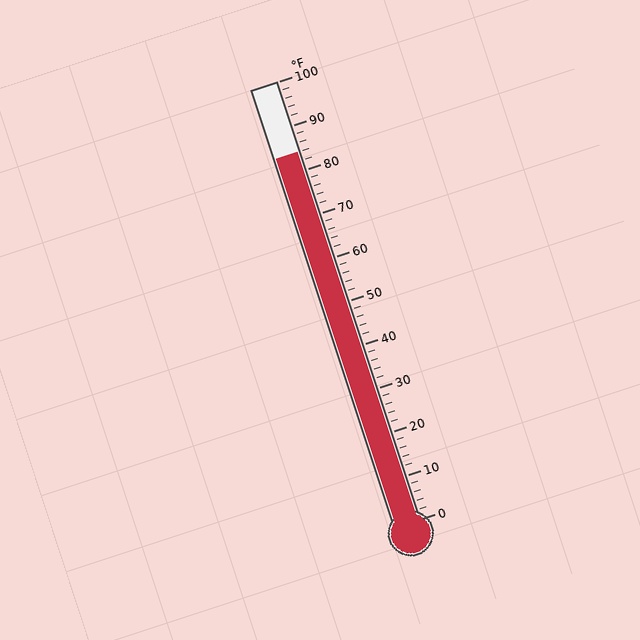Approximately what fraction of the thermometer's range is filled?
The thermometer is filled to approximately 85% of its range.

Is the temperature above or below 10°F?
The temperature is above 10°F.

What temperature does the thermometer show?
The thermometer shows approximately 84°F.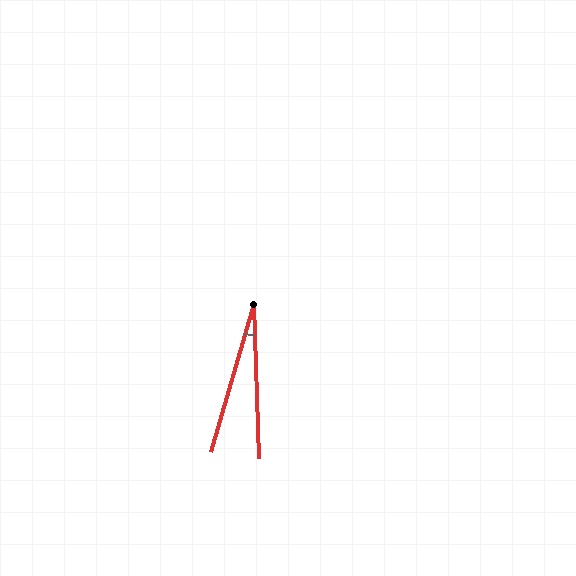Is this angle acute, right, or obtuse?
It is acute.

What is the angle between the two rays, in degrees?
Approximately 18 degrees.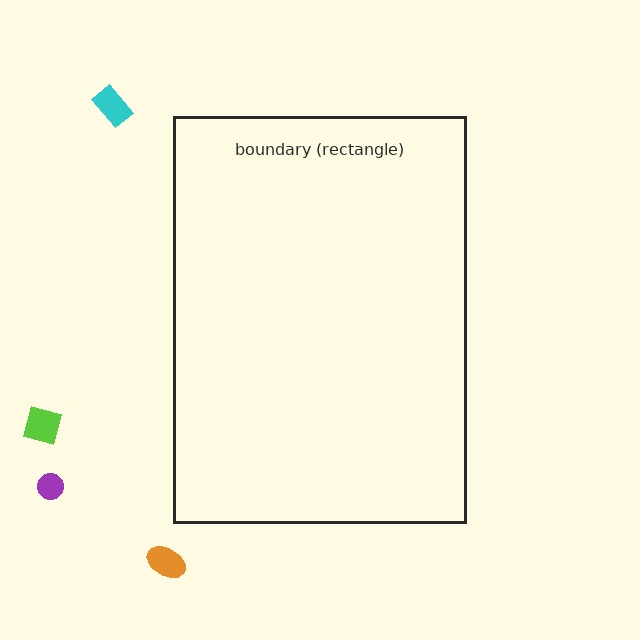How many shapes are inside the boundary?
0 inside, 4 outside.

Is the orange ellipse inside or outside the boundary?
Outside.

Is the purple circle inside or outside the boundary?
Outside.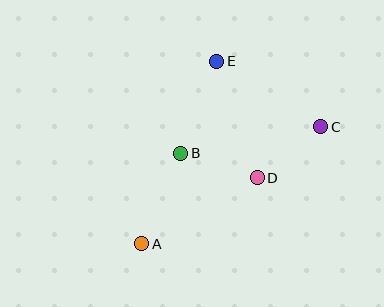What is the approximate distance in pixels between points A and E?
The distance between A and E is approximately 197 pixels.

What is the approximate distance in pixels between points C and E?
The distance between C and E is approximately 123 pixels.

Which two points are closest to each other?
Points B and D are closest to each other.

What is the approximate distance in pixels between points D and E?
The distance between D and E is approximately 123 pixels.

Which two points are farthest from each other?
Points A and C are farthest from each other.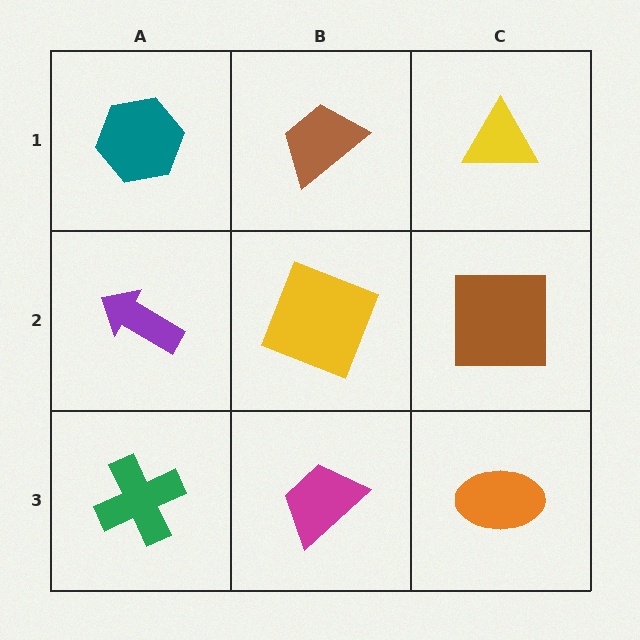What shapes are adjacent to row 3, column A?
A purple arrow (row 2, column A), a magenta trapezoid (row 3, column B).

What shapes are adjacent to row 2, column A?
A teal hexagon (row 1, column A), a green cross (row 3, column A), a yellow square (row 2, column B).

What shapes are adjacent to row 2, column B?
A brown trapezoid (row 1, column B), a magenta trapezoid (row 3, column B), a purple arrow (row 2, column A), a brown square (row 2, column C).